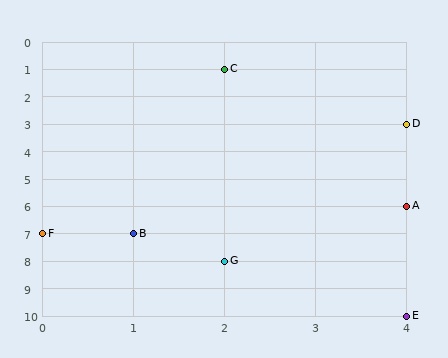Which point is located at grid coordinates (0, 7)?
Point F is at (0, 7).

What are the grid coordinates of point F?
Point F is at grid coordinates (0, 7).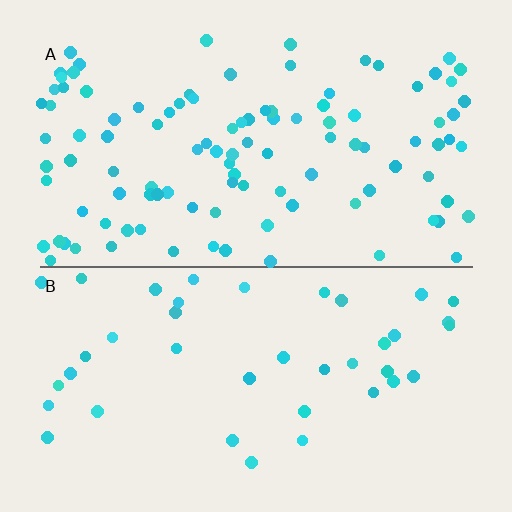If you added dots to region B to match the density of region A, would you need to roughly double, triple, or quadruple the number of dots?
Approximately triple.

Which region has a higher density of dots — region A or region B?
A (the top).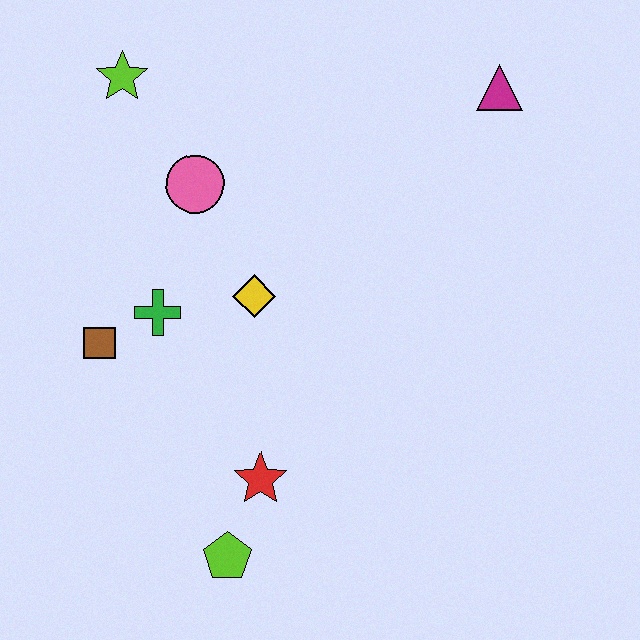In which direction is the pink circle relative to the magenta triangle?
The pink circle is to the left of the magenta triangle.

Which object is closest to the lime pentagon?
The red star is closest to the lime pentagon.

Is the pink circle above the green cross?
Yes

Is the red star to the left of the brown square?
No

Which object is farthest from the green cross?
The magenta triangle is farthest from the green cross.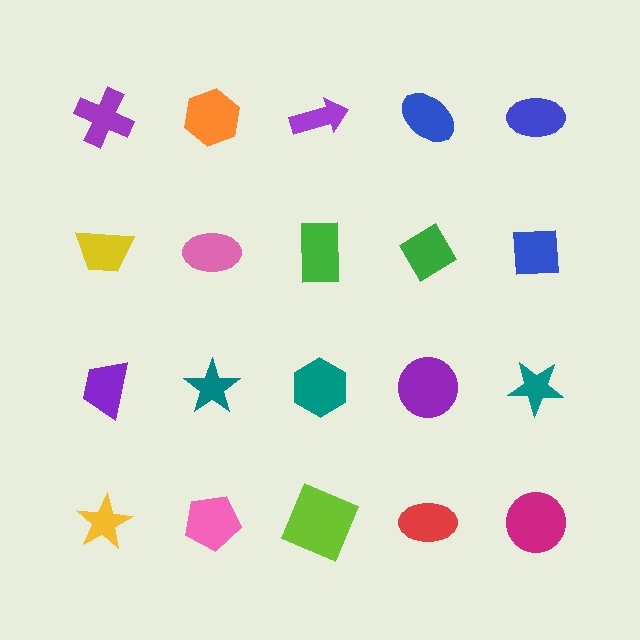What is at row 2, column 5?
A blue square.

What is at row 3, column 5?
A teal star.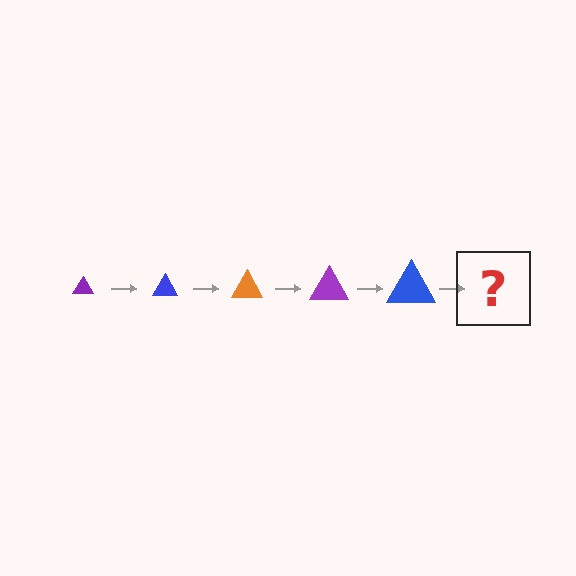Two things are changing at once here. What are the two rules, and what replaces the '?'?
The two rules are that the triangle grows larger each step and the color cycles through purple, blue, and orange. The '?' should be an orange triangle, larger than the previous one.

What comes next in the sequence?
The next element should be an orange triangle, larger than the previous one.